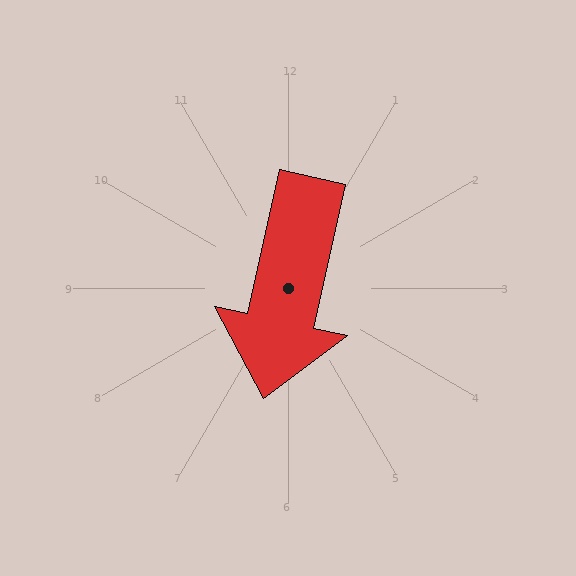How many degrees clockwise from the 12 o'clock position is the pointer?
Approximately 193 degrees.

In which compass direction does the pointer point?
South.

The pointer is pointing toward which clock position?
Roughly 6 o'clock.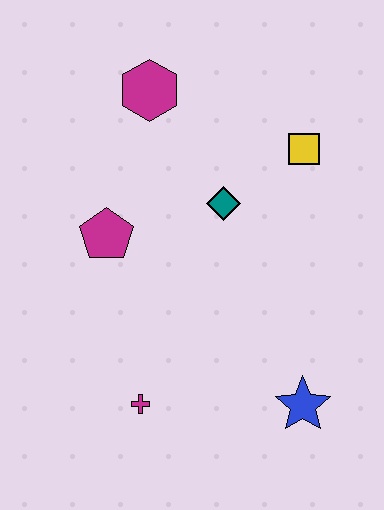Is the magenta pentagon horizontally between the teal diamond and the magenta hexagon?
No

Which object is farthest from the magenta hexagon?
The blue star is farthest from the magenta hexagon.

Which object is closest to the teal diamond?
The yellow square is closest to the teal diamond.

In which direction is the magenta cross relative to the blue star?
The magenta cross is to the left of the blue star.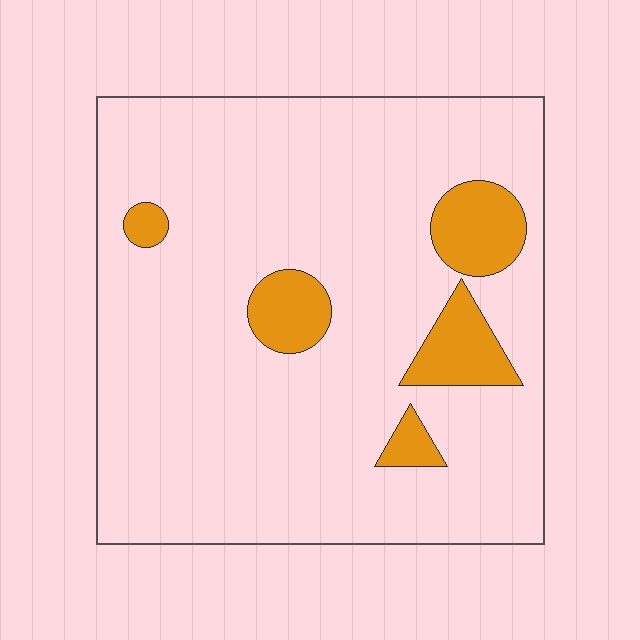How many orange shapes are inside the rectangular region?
5.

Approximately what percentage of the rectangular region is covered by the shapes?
Approximately 10%.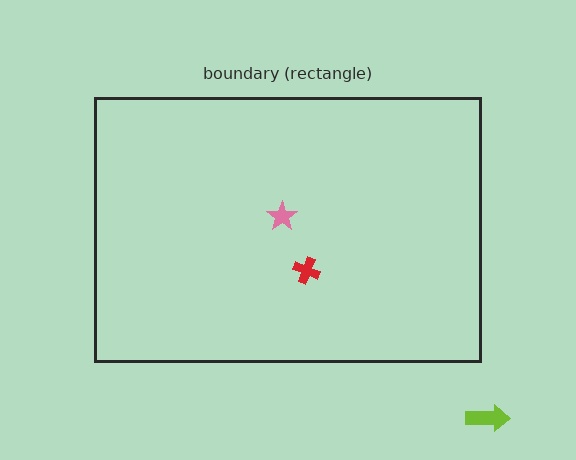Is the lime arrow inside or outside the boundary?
Outside.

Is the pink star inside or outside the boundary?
Inside.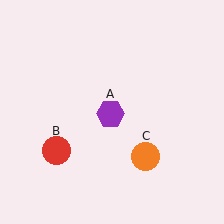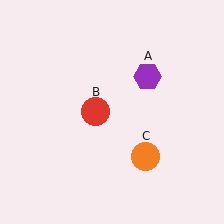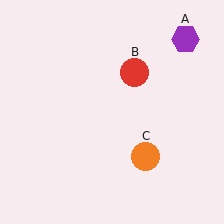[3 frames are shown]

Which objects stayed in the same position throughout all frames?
Orange circle (object C) remained stationary.